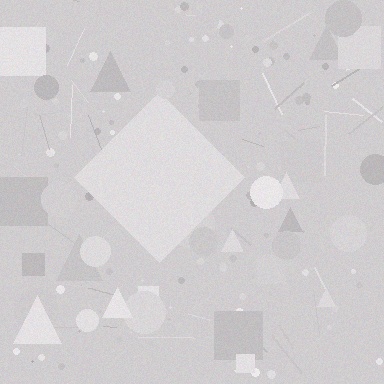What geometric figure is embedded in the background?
A diamond is embedded in the background.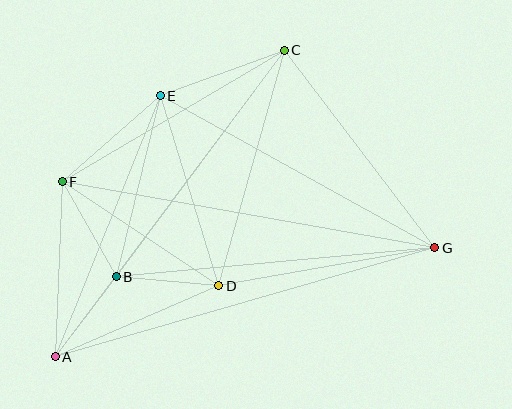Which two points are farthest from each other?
Points A and G are farthest from each other.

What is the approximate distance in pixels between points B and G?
The distance between B and G is approximately 320 pixels.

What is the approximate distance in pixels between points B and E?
The distance between B and E is approximately 187 pixels.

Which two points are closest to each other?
Points A and B are closest to each other.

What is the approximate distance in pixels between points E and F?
The distance between E and F is approximately 130 pixels.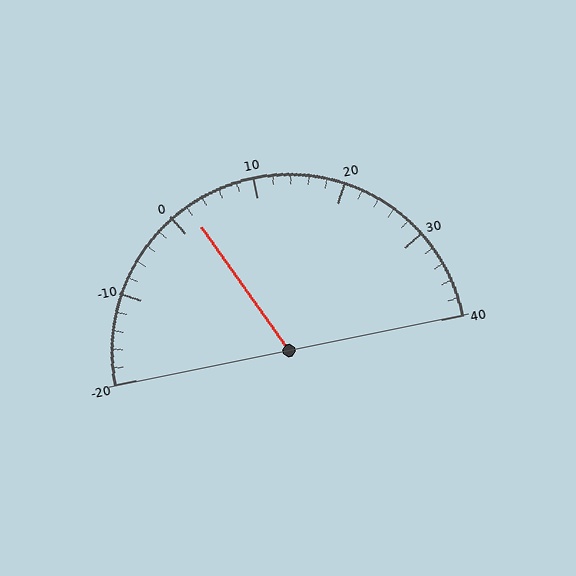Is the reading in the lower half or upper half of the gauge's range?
The reading is in the lower half of the range (-20 to 40).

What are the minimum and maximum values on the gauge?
The gauge ranges from -20 to 40.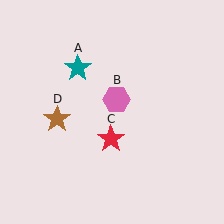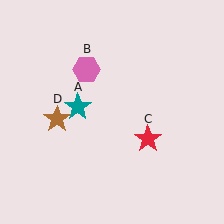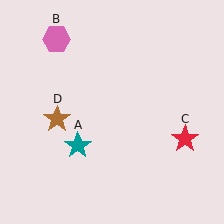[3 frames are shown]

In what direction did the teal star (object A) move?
The teal star (object A) moved down.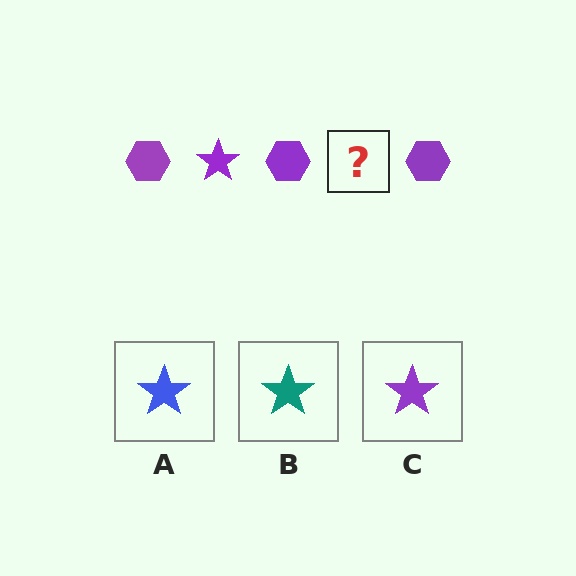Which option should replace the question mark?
Option C.